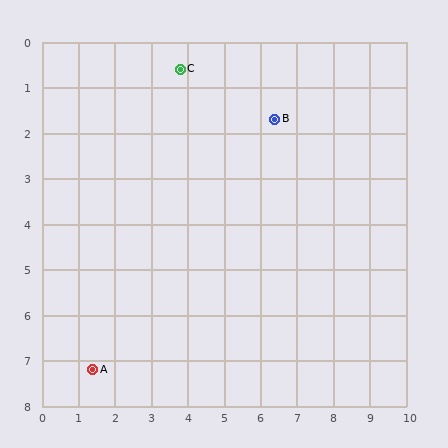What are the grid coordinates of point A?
Point A is at approximately (1.4, 7.2).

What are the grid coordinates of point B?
Point B is at approximately (6.4, 1.7).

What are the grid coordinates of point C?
Point C is at approximately (3.8, 0.6).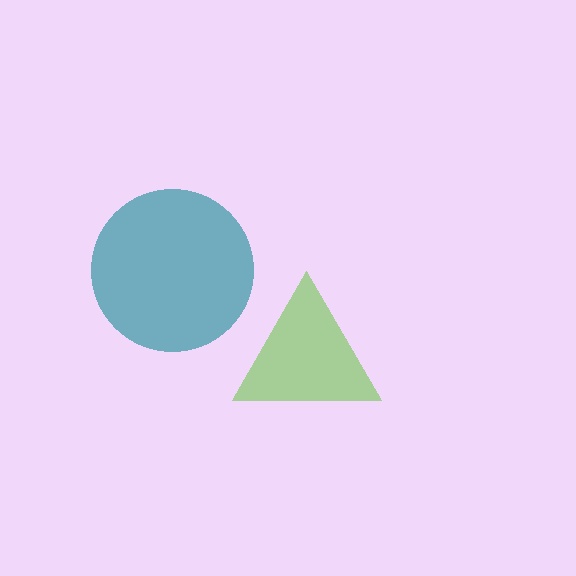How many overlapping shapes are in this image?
There are 2 overlapping shapes in the image.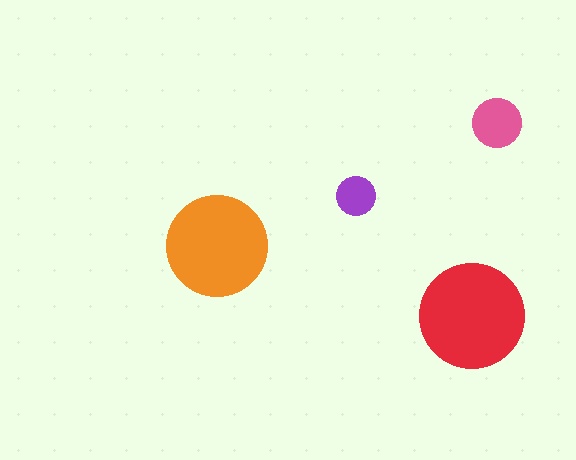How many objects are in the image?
There are 4 objects in the image.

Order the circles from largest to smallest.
the red one, the orange one, the pink one, the purple one.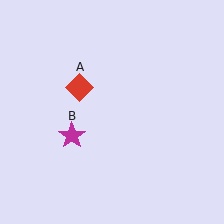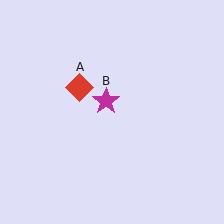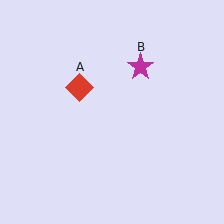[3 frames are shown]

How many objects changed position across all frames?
1 object changed position: magenta star (object B).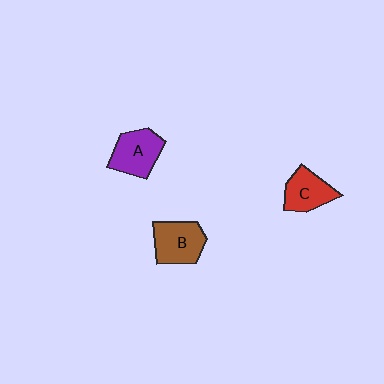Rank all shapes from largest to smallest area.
From largest to smallest: B (brown), A (purple), C (red).